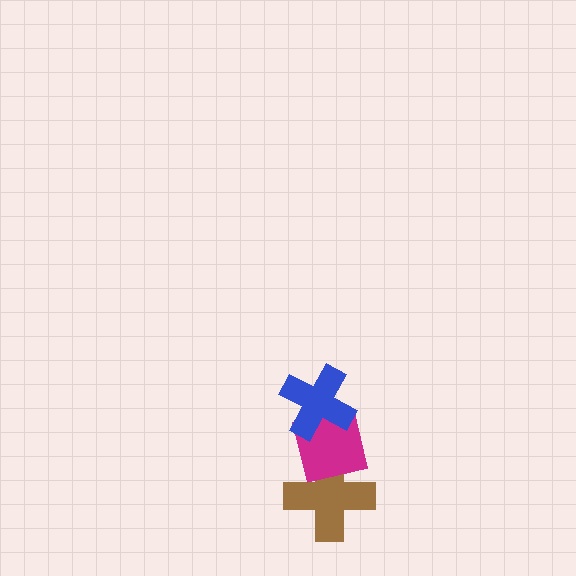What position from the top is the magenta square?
The magenta square is 2nd from the top.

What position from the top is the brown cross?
The brown cross is 3rd from the top.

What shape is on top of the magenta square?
The blue cross is on top of the magenta square.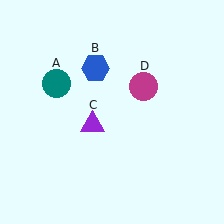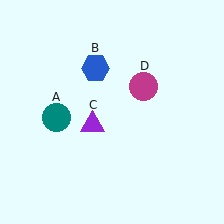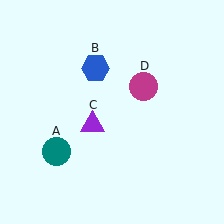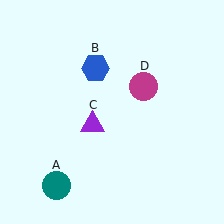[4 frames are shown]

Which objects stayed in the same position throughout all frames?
Blue hexagon (object B) and purple triangle (object C) and magenta circle (object D) remained stationary.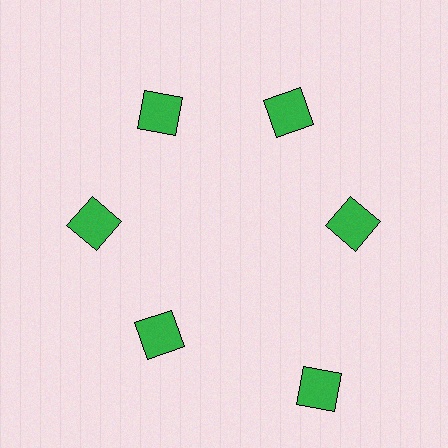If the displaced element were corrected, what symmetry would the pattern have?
It would have 6-fold rotational symmetry — the pattern would map onto itself every 60 degrees.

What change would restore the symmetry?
The symmetry would be restored by moving it inward, back onto the ring so that all 6 squares sit at equal angles and equal distance from the center.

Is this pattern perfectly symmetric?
No. The 6 green squares are arranged in a ring, but one element near the 5 o'clock position is pushed outward from the center, breaking the 6-fold rotational symmetry.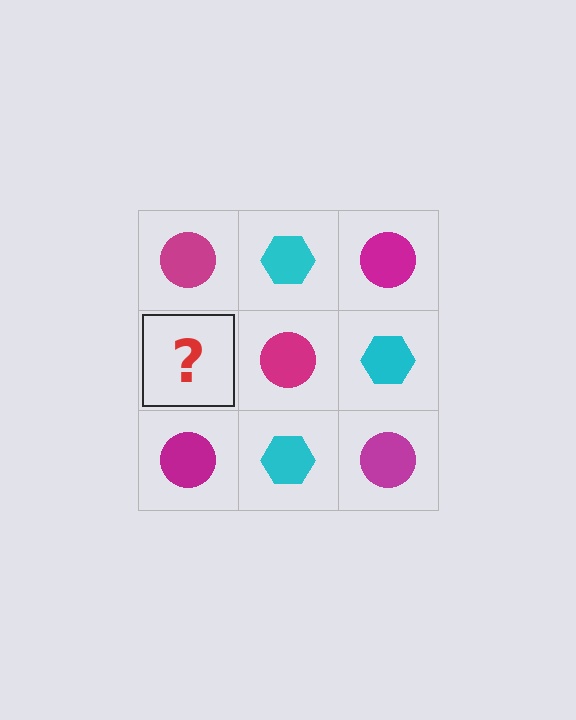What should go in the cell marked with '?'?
The missing cell should contain a cyan hexagon.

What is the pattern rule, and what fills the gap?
The rule is that it alternates magenta circle and cyan hexagon in a checkerboard pattern. The gap should be filled with a cyan hexagon.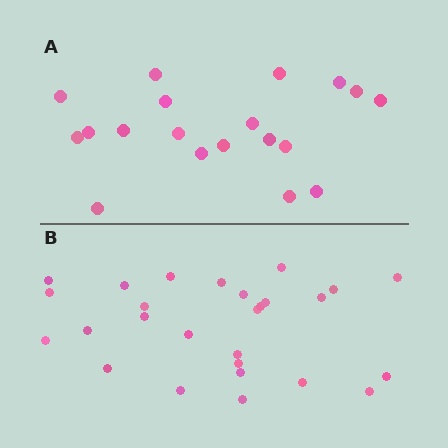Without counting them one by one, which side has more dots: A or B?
Region B (the bottom region) has more dots.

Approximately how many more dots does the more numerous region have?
Region B has roughly 8 or so more dots than region A.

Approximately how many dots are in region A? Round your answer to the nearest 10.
About 20 dots. (The exact count is 19, which rounds to 20.)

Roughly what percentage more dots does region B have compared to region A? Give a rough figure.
About 40% more.